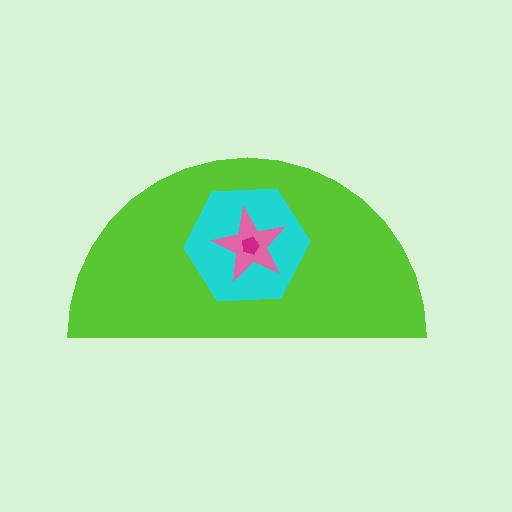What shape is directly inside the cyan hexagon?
The pink star.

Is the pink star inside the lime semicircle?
Yes.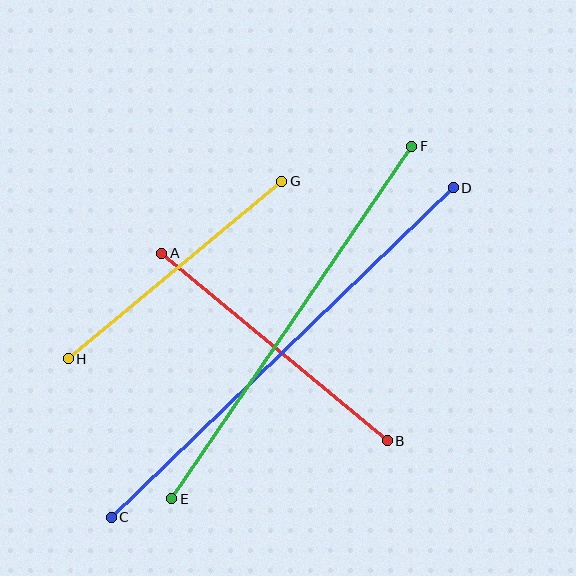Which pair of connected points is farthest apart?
Points C and D are farthest apart.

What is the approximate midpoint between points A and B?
The midpoint is at approximately (274, 347) pixels.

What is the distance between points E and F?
The distance is approximately 426 pixels.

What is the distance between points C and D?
The distance is approximately 475 pixels.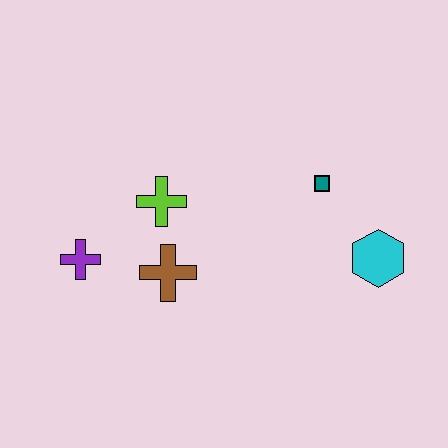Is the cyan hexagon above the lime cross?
No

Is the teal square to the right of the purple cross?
Yes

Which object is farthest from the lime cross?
The cyan hexagon is farthest from the lime cross.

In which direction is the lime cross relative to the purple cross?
The lime cross is to the right of the purple cross.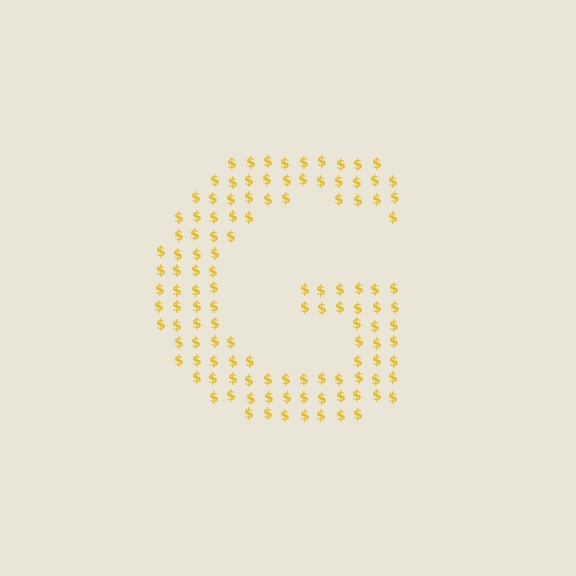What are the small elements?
The small elements are dollar signs.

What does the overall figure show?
The overall figure shows the letter G.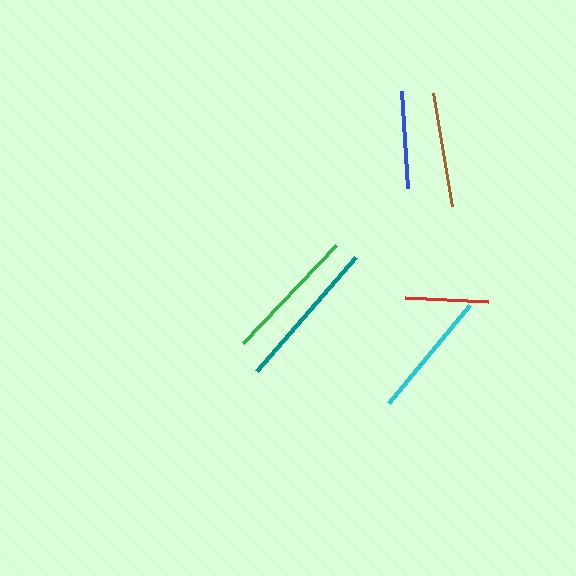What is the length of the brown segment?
The brown segment is approximately 114 pixels long.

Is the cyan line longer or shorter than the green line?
The green line is longer than the cyan line.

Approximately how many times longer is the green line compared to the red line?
The green line is approximately 1.6 times the length of the red line.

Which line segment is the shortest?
The red line is the shortest at approximately 83 pixels.